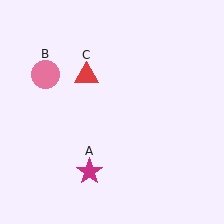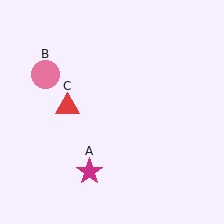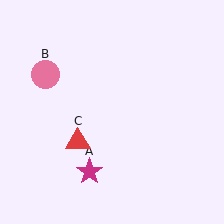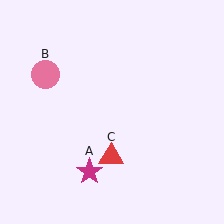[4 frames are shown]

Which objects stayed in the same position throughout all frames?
Magenta star (object A) and pink circle (object B) remained stationary.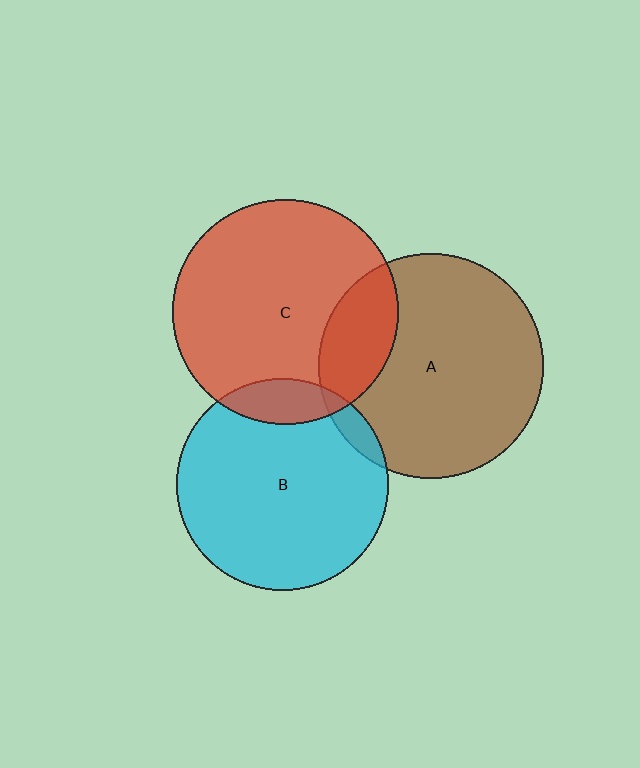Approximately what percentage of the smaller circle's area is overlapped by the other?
Approximately 20%.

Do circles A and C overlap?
Yes.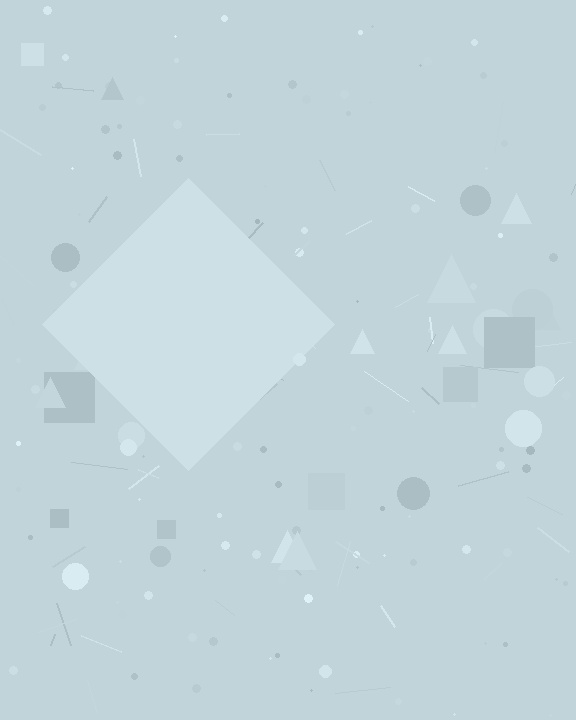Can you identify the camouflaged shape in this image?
The camouflaged shape is a diamond.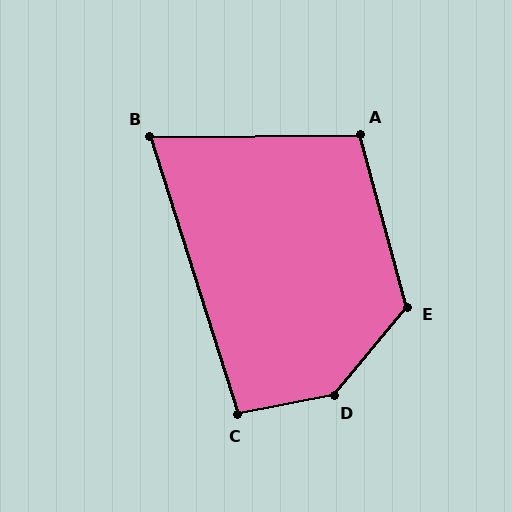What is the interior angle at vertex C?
Approximately 96 degrees (obtuse).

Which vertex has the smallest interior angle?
B, at approximately 73 degrees.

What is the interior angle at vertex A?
Approximately 105 degrees (obtuse).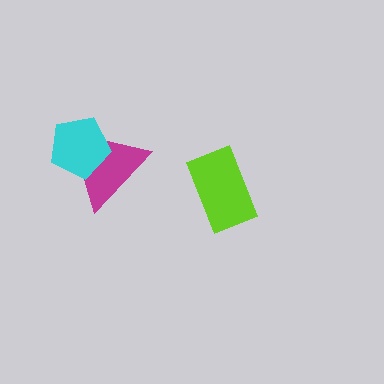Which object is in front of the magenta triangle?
The cyan pentagon is in front of the magenta triangle.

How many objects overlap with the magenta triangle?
1 object overlaps with the magenta triangle.